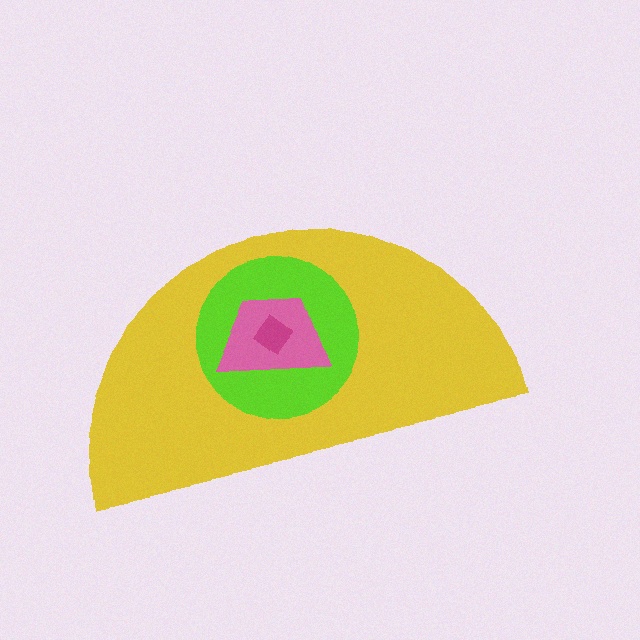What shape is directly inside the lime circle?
The pink trapezoid.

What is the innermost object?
The magenta diamond.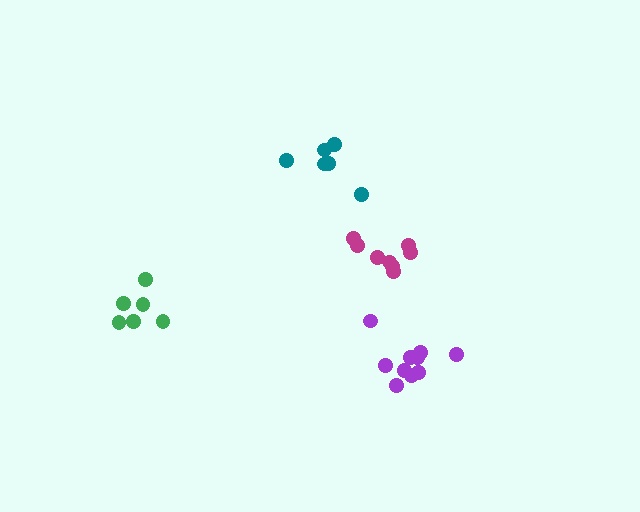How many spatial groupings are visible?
There are 4 spatial groupings.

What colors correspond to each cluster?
The clusters are colored: magenta, green, teal, purple.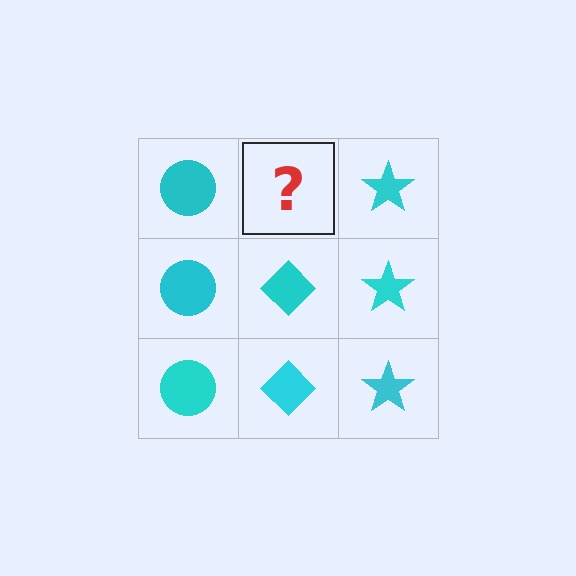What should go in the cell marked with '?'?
The missing cell should contain a cyan diamond.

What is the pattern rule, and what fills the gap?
The rule is that each column has a consistent shape. The gap should be filled with a cyan diamond.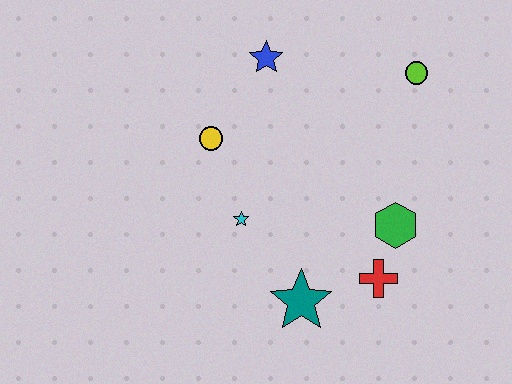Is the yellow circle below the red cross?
No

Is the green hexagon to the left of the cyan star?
No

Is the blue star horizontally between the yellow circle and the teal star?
Yes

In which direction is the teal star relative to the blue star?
The teal star is below the blue star.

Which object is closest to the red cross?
The green hexagon is closest to the red cross.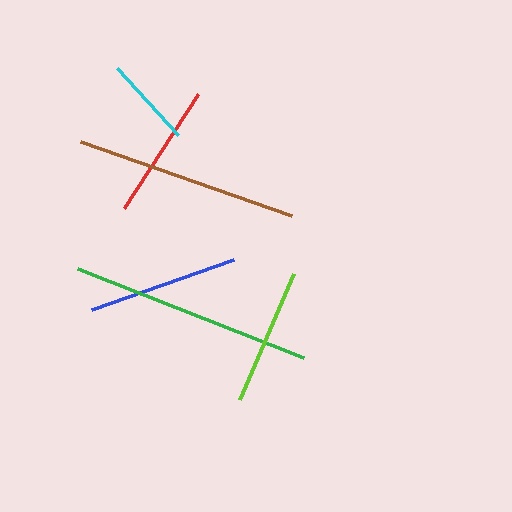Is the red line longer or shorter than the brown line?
The brown line is longer than the red line.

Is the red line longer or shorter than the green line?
The green line is longer than the red line.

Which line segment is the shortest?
The cyan line is the shortest at approximately 90 pixels.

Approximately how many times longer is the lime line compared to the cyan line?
The lime line is approximately 1.5 times the length of the cyan line.